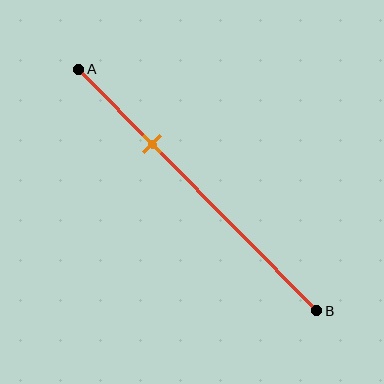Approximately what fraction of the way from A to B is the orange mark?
The orange mark is approximately 30% of the way from A to B.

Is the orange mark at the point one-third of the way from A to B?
Yes, the mark is approximately at the one-third point.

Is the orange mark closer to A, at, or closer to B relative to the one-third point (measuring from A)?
The orange mark is approximately at the one-third point of segment AB.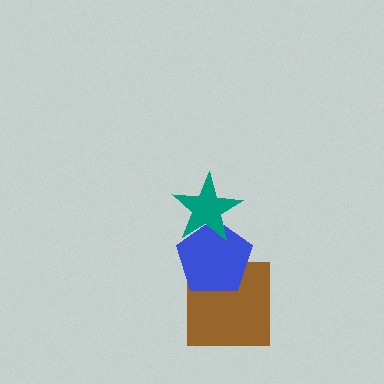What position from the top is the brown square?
The brown square is 3rd from the top.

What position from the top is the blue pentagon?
The blue pentagon is 2nd from the top.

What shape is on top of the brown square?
The blue pentagon is on top of the brown square.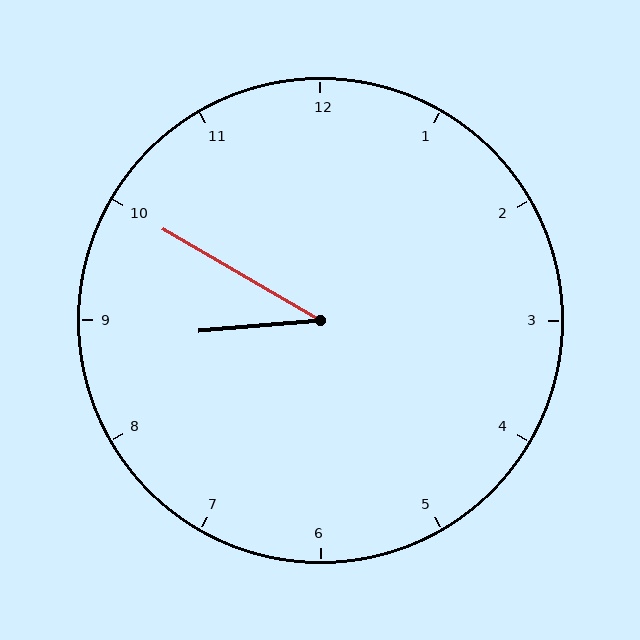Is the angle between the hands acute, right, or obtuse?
It is acute.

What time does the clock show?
8:50.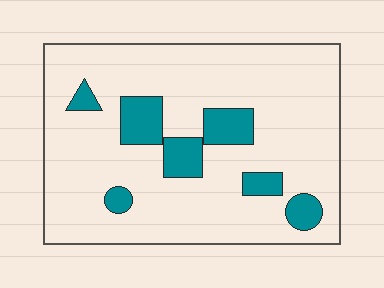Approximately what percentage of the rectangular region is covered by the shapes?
Approximately 15%.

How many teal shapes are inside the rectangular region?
7.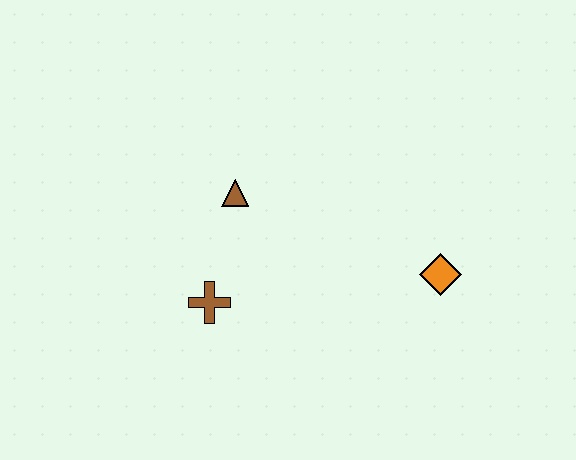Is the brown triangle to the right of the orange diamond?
No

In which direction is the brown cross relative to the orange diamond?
The brown cross is to the left of the orange diamond.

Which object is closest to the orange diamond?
The brown triangle is closest to the orange diamond.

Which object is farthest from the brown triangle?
The orange diamond is farthest from the brown triangle.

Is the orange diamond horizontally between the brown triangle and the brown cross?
No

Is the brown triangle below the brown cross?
No